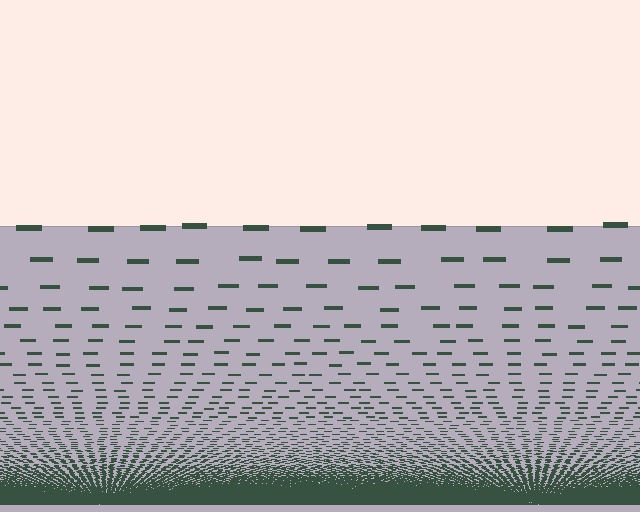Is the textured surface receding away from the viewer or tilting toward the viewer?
The surface appears to tilt toward the viewer. Texture elements get larger and sparser toward the top.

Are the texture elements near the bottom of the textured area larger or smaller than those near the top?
Smaller. The gradient is inverted — elements near the bottom are smaller and denser.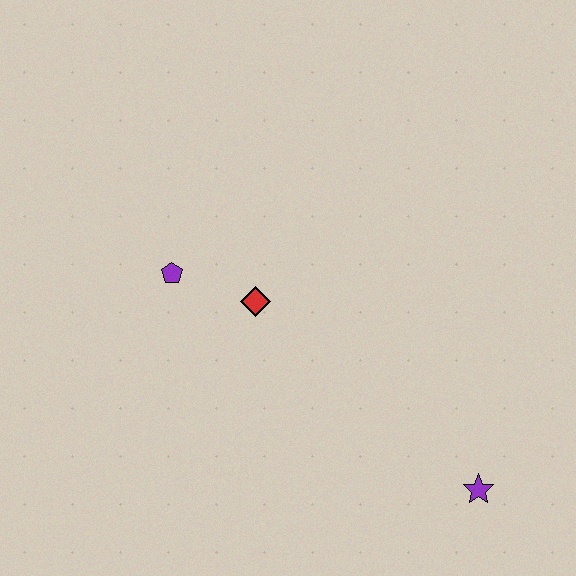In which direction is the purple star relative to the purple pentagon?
The purple star is to the right of the purple pentagon.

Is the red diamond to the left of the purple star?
Yes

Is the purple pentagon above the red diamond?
Yes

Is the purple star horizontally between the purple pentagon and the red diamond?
No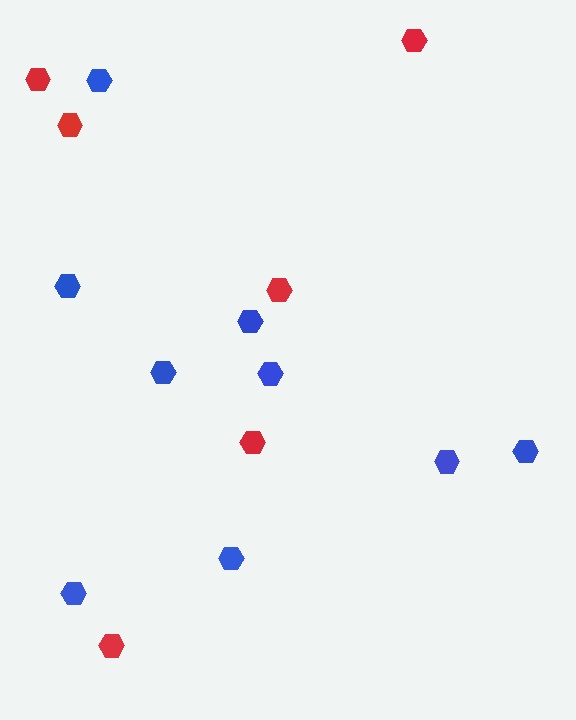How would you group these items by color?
There are 2 groups: one group of blue hexagons (9) and one group of red hexagons (6).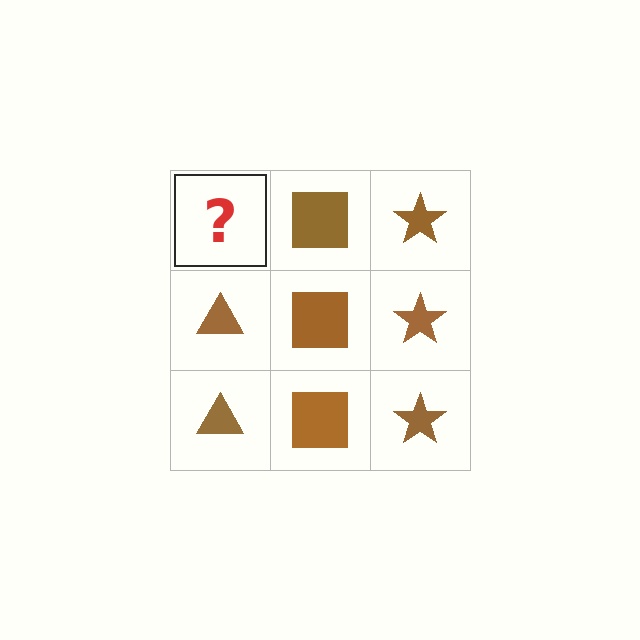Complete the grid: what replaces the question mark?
The question mark should be replaced with a brown triangle.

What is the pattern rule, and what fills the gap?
The rule is that each column has a consistent shape. The gap should be filled with a brown triangle.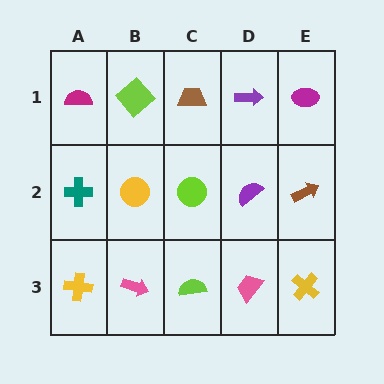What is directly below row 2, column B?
A pink arrow.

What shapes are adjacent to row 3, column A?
A teal cross (row 2, column A), a pink arrow (row 3, column B).